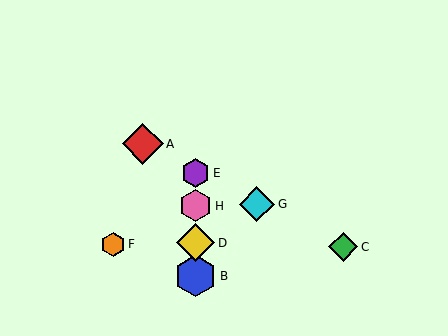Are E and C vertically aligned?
No, E is at x≈196 and C is at x≈343.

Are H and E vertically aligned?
Yes, both are at x≈196.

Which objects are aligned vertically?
Objects B, D, E, H are aligned vertically.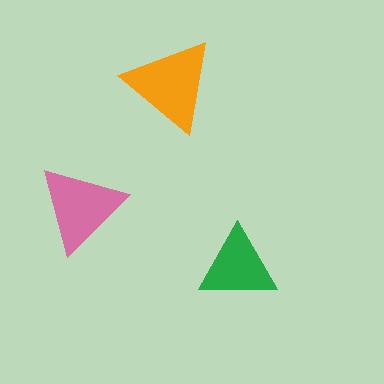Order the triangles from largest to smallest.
the orange one, the pink one, the green one.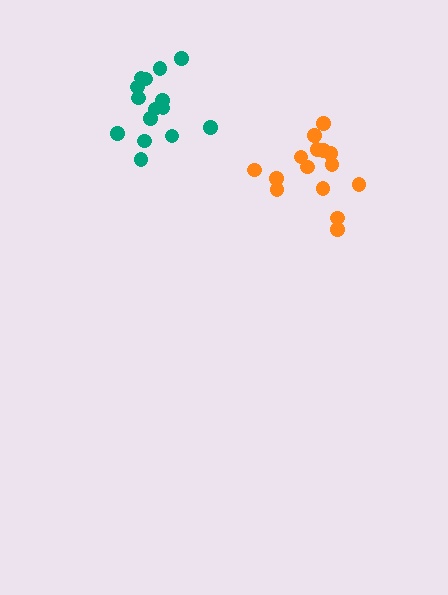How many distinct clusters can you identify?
There are 2 distinct clusters.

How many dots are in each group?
Group 1: 15 dots, Group 2: 15 dots (30 total).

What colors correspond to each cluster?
The clusters are colored: teal, orange.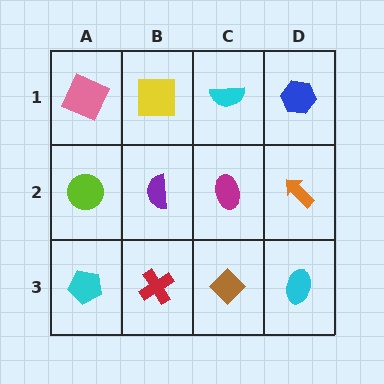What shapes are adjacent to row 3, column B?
A purple semicircle (row 2, column B), a cyan pentagon (row 3, column A), a brown diamond (row 3, column C).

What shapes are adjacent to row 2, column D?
A blue hexagon (row 1, column D), a cyan ellipse (row 3, column D), a magenta ellipse (row 2, column C).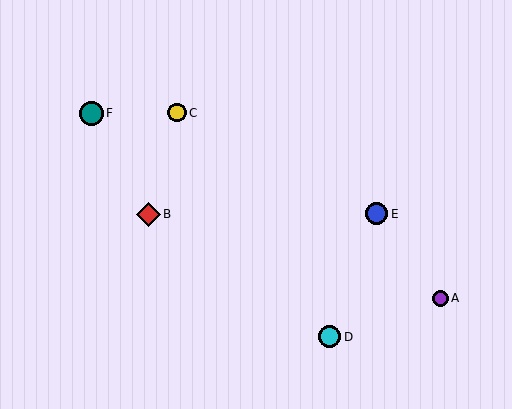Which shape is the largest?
The red diamond (labeled B) is the largest.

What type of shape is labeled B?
Shape B is a red diamond.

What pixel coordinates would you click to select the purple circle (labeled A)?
Click at (441, 298) to select the purple circle A.